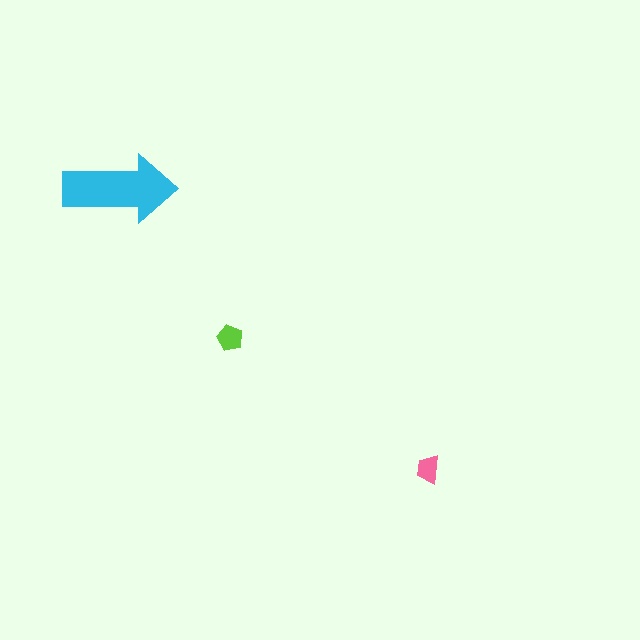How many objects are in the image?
There are 3 objects in the image.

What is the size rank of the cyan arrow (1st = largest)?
1st.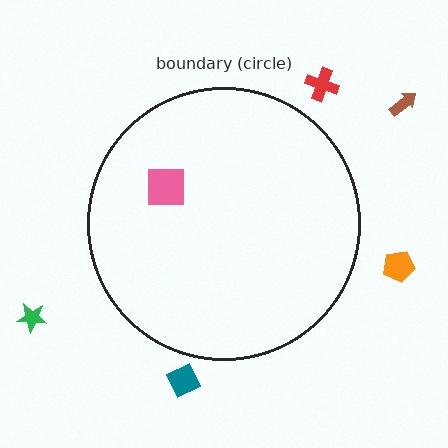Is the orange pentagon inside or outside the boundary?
Outside.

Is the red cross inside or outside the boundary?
Outside.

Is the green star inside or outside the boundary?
Outside.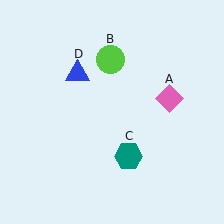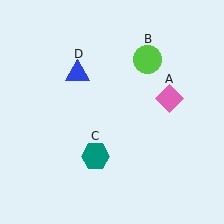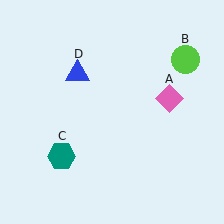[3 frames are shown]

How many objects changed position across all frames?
2 objects changed position: lime circle (object B), teal hexagon (object C).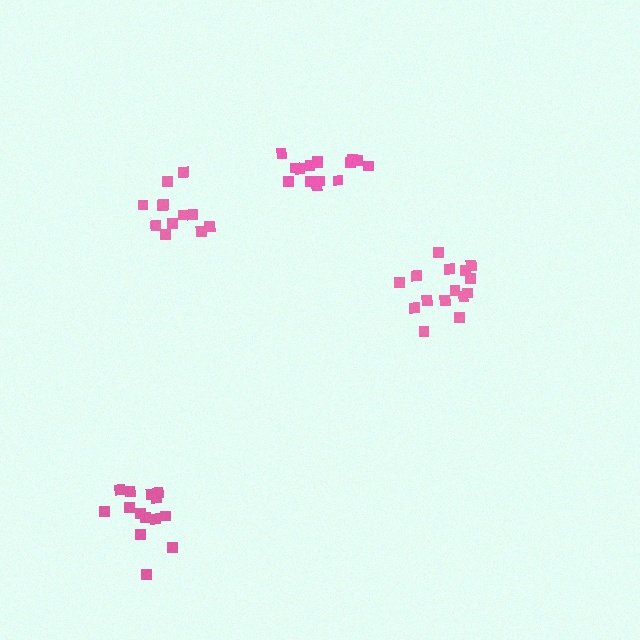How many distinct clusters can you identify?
There are 4 distinct clusters.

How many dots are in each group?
Group 1: 12 dots, Group 2: 15 dots, Group 3: 15 dots, Group 4: 14 dots (56 total).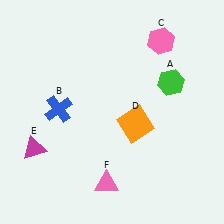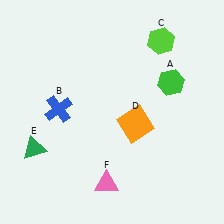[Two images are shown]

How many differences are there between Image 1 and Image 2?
There are 2 differences between the two images.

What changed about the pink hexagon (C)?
In Image 1, C is pink. In Image 2, it changed to lime.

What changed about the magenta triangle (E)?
In Image 1, E is magenta. In Image 2, it changed to green.